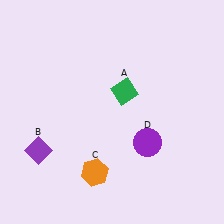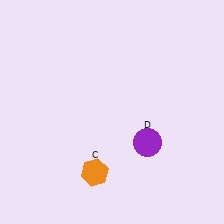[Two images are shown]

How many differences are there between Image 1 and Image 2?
There are 2 differences between the two images.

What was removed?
The purple diamond (B), the green diamond (A) were removed in Image 2.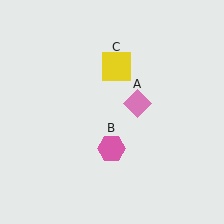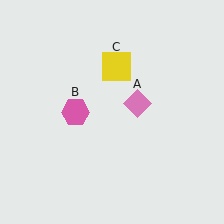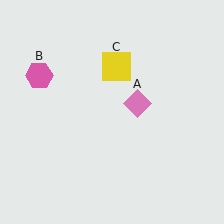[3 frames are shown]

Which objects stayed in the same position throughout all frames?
Pink diamond (object A) and yellow square (object C) remained stationary.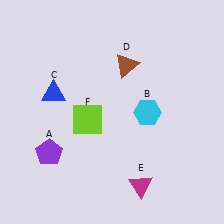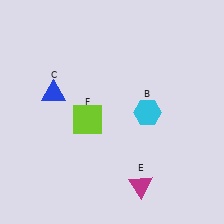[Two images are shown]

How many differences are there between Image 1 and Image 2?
There are 2 differences between the two images.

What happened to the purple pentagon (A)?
The purple pentagon (A) was removed in Image 2. It was in the bottom-left area of Image 1.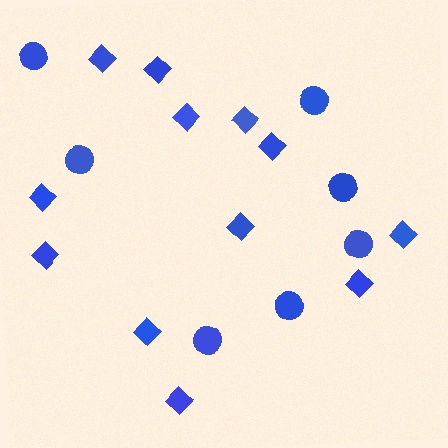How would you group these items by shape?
There are 2 groups: one group of diamonds (12) and one group of circles (7).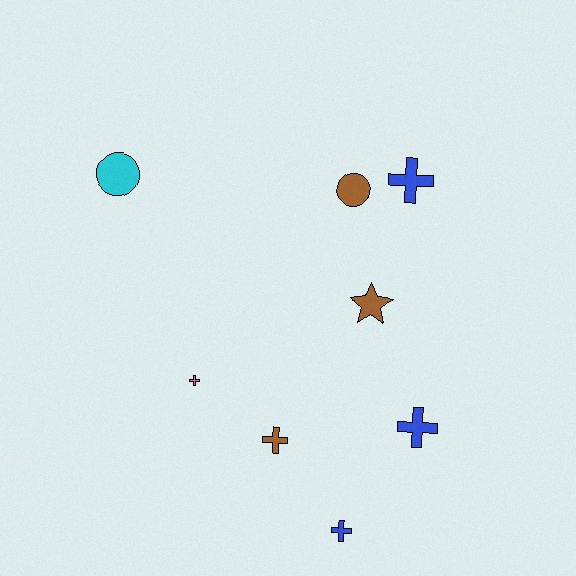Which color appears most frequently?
Brown, with 3 objects.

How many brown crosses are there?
There is 1 brown cross.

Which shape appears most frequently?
Cross, with 5 objects.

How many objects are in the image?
There are 8 objects.